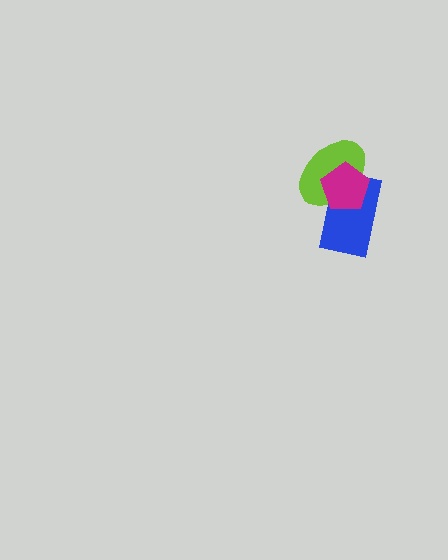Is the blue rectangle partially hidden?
Yes, it is partially covered by another shape.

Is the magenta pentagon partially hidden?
No, no other shape covers it.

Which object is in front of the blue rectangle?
The magenta pentagon is in front of the blue rectangle.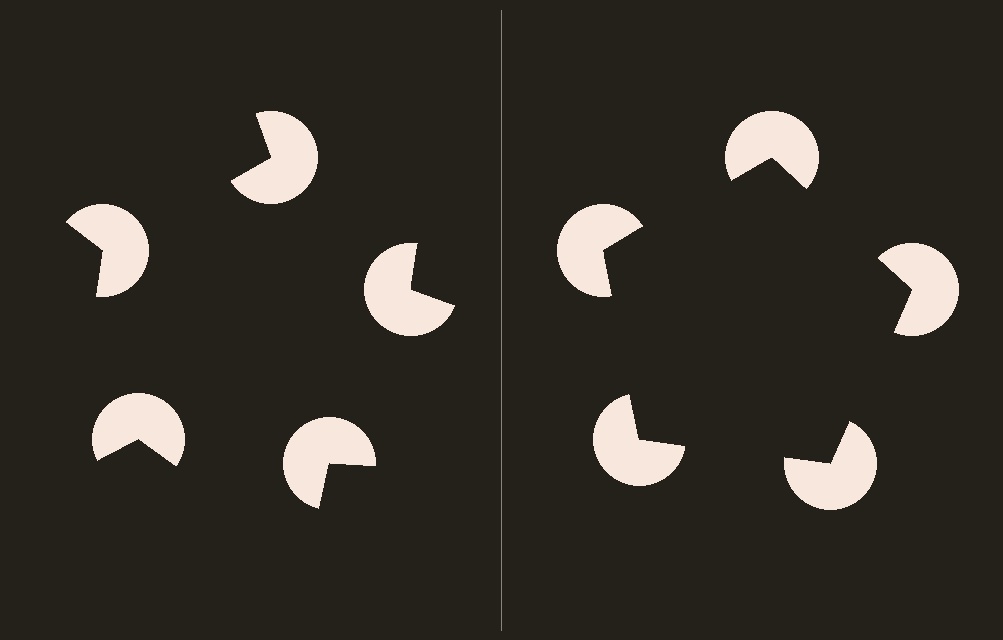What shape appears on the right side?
An illusory pentagon.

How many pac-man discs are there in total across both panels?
10 — 5 on each side.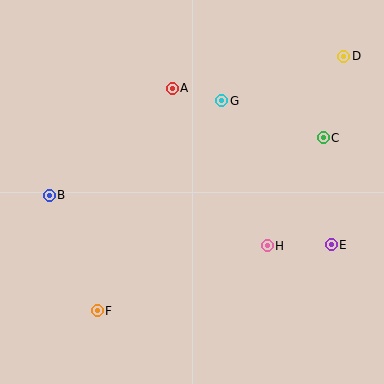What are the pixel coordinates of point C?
Point C is at (323, 138).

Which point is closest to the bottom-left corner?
Point F is closest to the bottom-left corner.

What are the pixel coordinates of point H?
Point H is at (267, 246).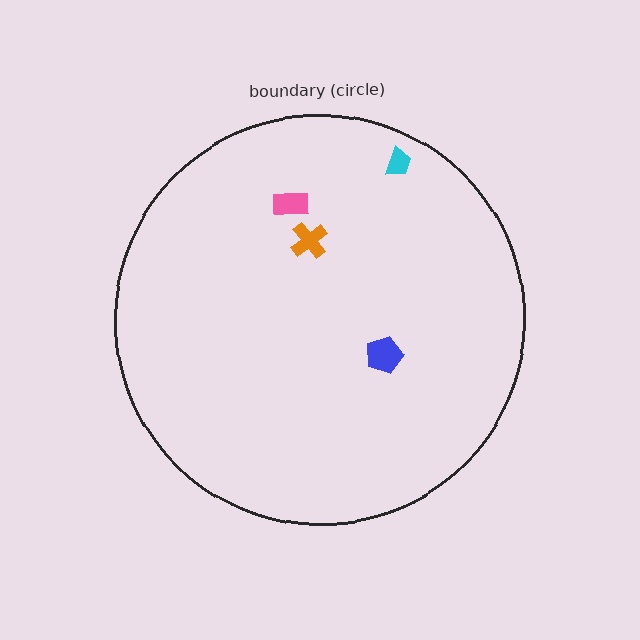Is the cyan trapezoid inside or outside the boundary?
Inside.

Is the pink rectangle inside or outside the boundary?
Inside.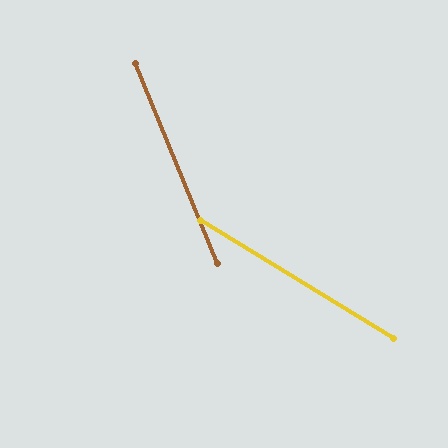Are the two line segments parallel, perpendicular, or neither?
Neither parallel nor perpendicular — they differ by about 36°.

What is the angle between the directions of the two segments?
Approximately 36 degrees.